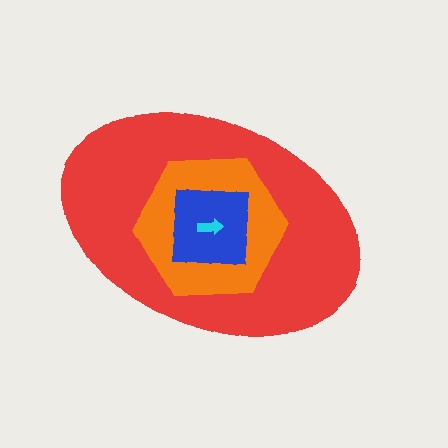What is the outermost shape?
The red ellipse.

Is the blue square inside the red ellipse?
Yes.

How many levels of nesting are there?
4.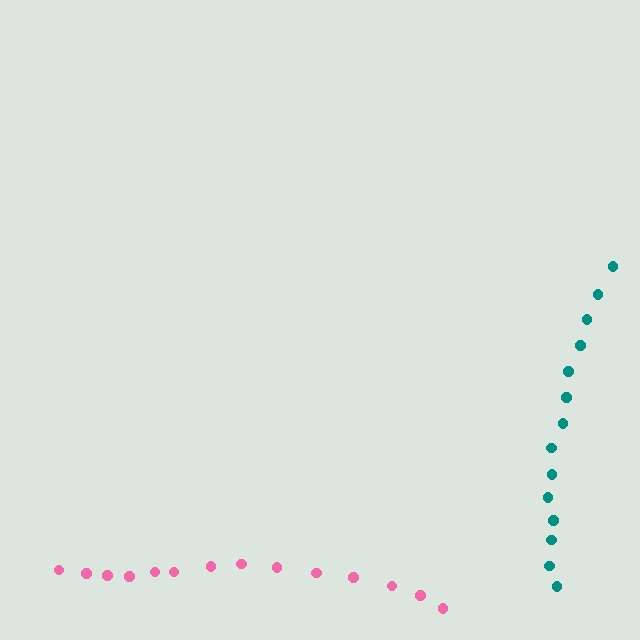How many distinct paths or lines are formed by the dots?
There are 2 distinct paths.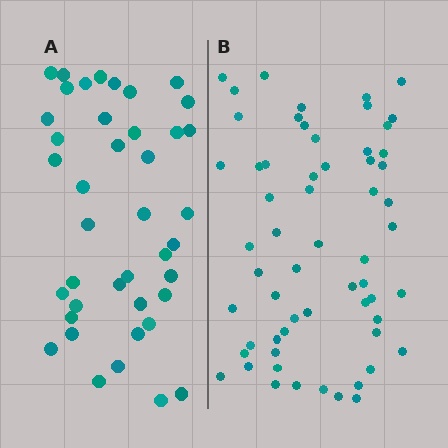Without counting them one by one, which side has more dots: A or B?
Region B (the right region) has more dots.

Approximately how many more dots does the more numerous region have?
Region B has approximately 20 more dots than region A.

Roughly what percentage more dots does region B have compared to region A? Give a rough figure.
About 45% more.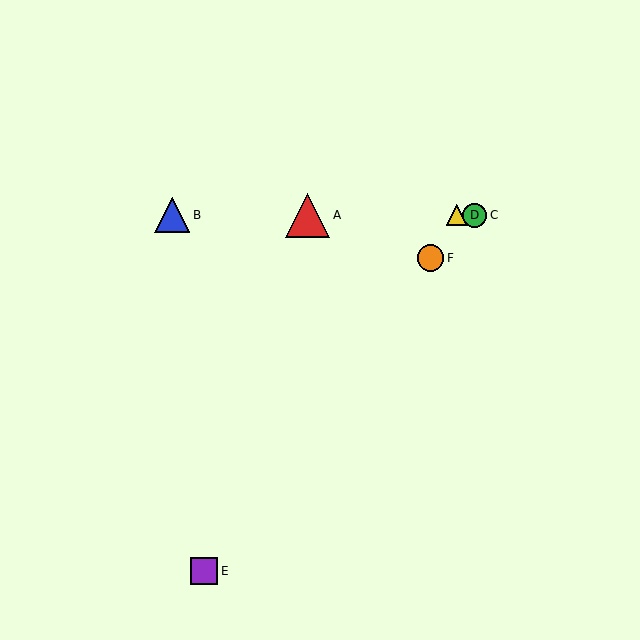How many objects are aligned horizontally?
4 objects (A, B, C, D) are aligned horizontally.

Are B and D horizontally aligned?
Yes, both are at y≈215.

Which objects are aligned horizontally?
Objects A, B, C, D are aligned horizontally.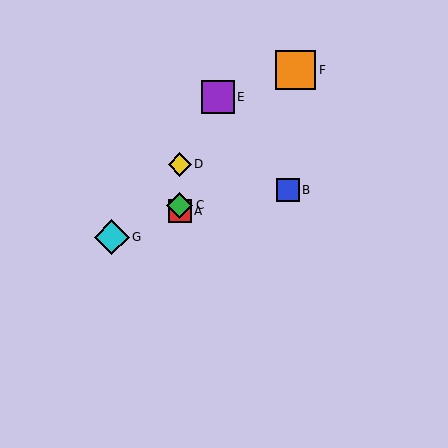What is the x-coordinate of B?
Object B is at x≈288.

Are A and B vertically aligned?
No, A is at x≈180 and B is at x≈288.